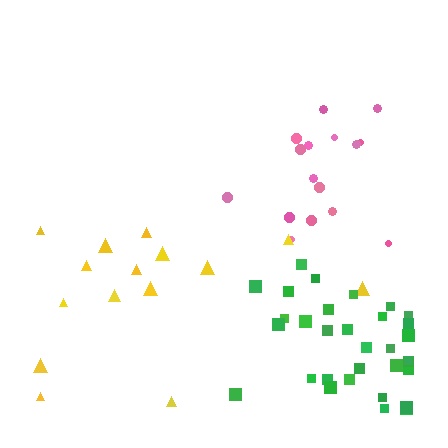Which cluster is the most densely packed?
Green.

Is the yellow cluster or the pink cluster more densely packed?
Pink.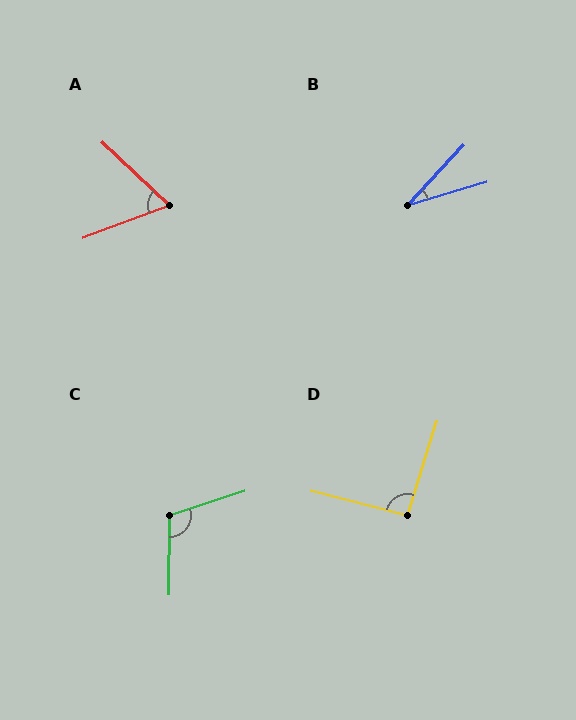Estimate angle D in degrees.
Approximately 93 degrees.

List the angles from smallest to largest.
B (31°), A (64°), D (93°), C (108°).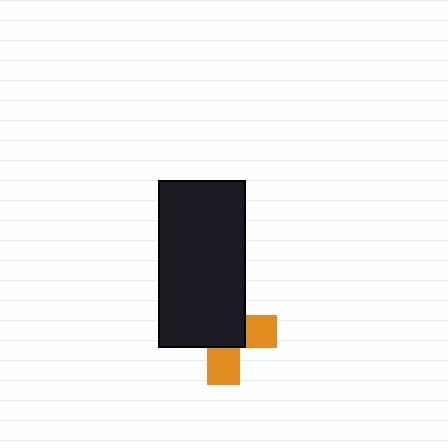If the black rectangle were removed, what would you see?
You would see the complete orange cross.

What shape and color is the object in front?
The object in front is a black rectangle.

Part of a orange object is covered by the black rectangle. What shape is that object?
It is a cross.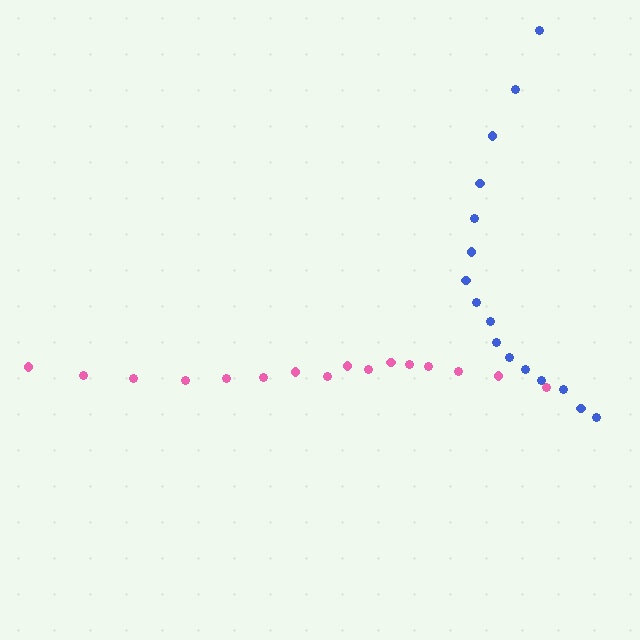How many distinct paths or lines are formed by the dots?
There are 2 distinct paths.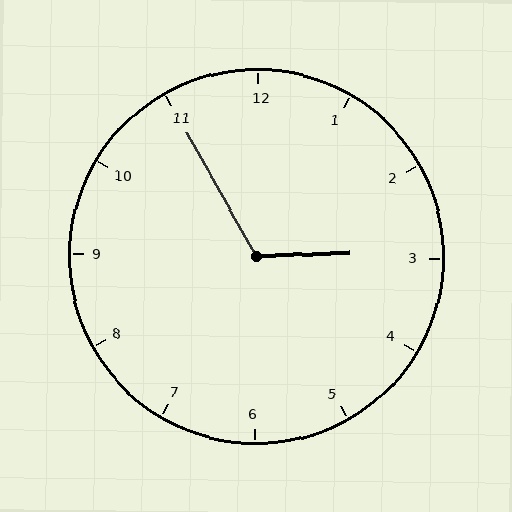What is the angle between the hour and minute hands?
Approximately 118 degrees.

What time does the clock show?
2:55.